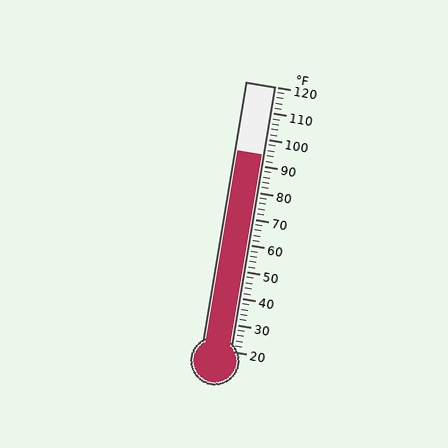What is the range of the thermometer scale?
The thermometer scale ranges from 20°F to 120°F.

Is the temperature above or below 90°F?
The temperature is above 90°F.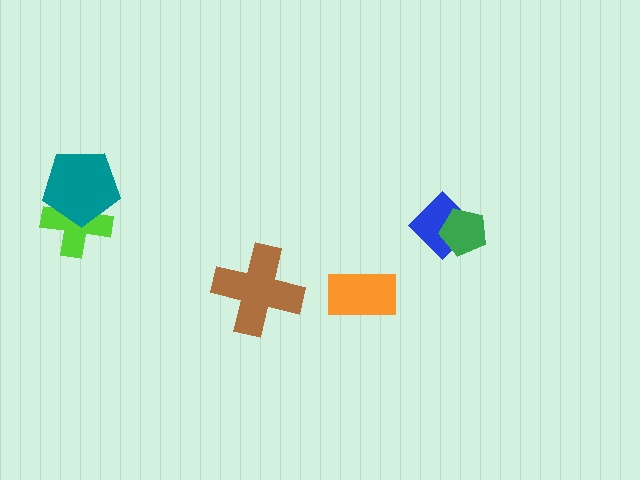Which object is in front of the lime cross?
The teal pentagon is in front of the lime cross.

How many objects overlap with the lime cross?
1 object overlaps with the lime cross.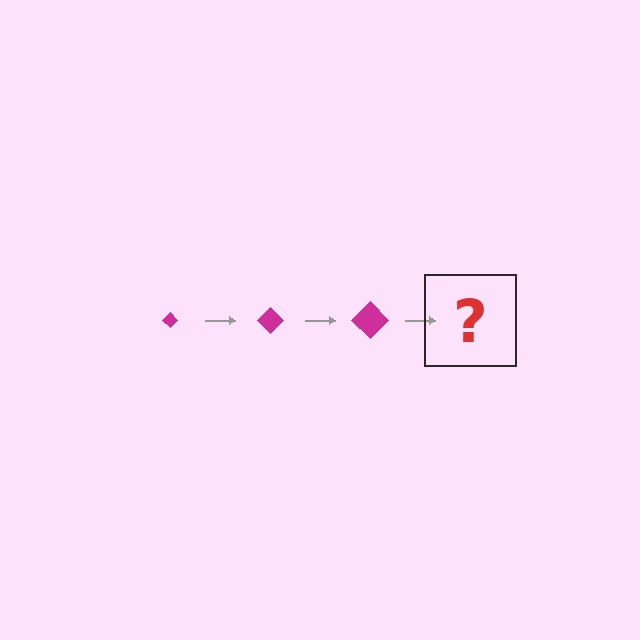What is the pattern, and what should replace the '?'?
The pattern is that the diamond gets progressively larger each step. The '?' should be a magenta diamond, larger than the previous one.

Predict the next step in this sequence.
The next step is a magenta diamond, larger than the previous one.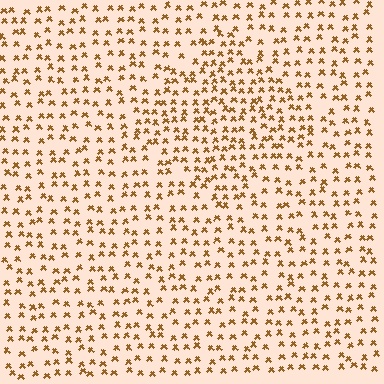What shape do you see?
I see a diamond.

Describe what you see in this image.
The image contains small brown elements arranged at two different densities. A diamond-shaped region is visible where the elements are more densely packed than the surrounding area.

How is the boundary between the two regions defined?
The boundary is defined by a change in element density (approximately 1.5x ratio). All elements are the same color, size, and shape.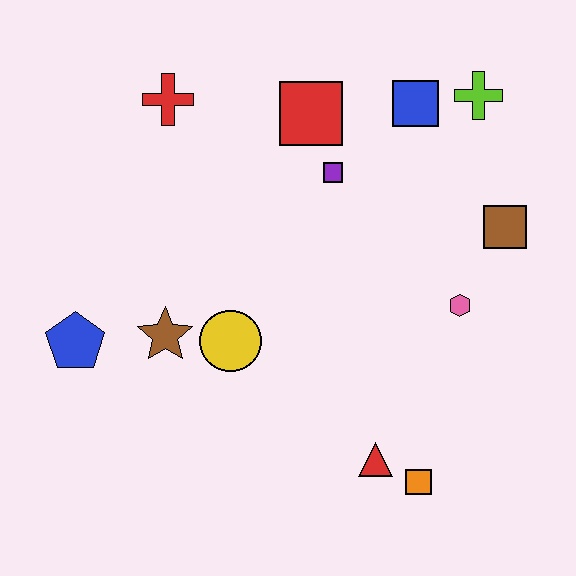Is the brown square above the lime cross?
No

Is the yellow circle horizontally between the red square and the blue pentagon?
Yes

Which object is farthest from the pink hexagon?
The blue pentagon is farthest from the pink hexagon.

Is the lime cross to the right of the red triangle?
Yes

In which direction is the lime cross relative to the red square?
The lime cross is to the right of the red square.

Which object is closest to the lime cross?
The blue square is closest to the lime cross.